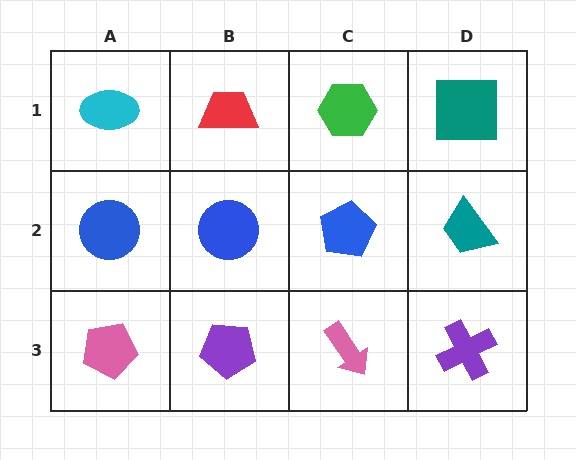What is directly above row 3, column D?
A teal trapezoid.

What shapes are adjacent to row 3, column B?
A blue circle (row 2, column B), a pink pentagon (row 3, column A), a pink arrow (row 3, column C).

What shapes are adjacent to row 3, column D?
A teal trapezoid (row 2, column D), a pink arrow (row 3, column C).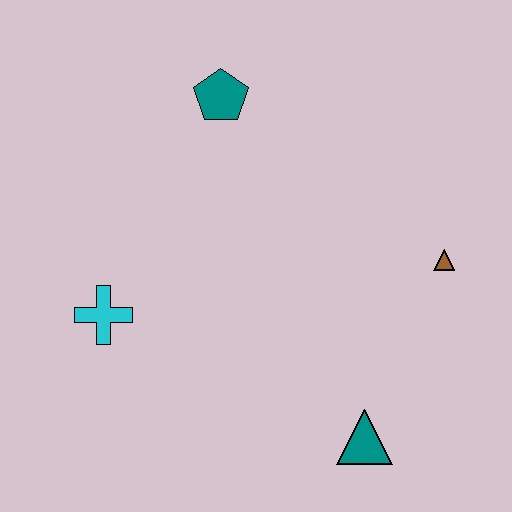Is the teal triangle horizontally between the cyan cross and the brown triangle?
Yes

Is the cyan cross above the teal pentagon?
No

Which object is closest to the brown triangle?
The teal triangle is closest to the brown triangle.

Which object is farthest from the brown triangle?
The cyan cross is farthest from the brown triangle.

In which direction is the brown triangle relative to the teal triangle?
The brown triangle is above the teal triangle.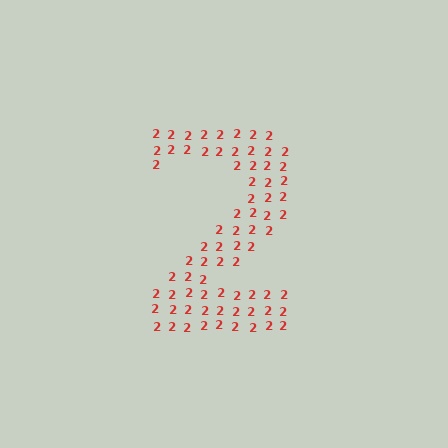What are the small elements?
The small elements are digit 2's.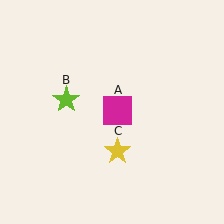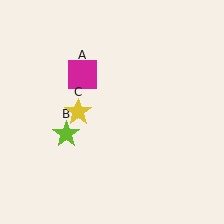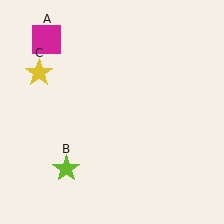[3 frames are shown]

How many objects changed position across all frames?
3 objects changed position: magenta square (object A), lime star (object B), yellow star (object C).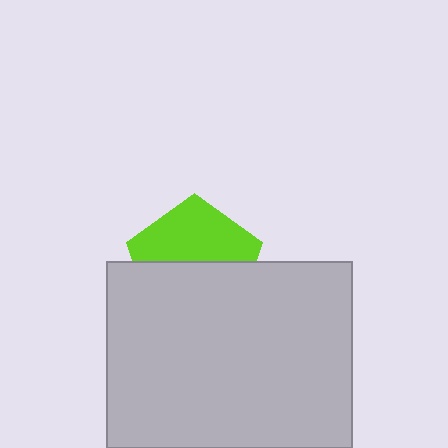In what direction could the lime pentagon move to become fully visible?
The lime pentagon could move up. That would shift it out from behind the light gray rectangle entirely.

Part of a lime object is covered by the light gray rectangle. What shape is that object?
It is a pentagon.